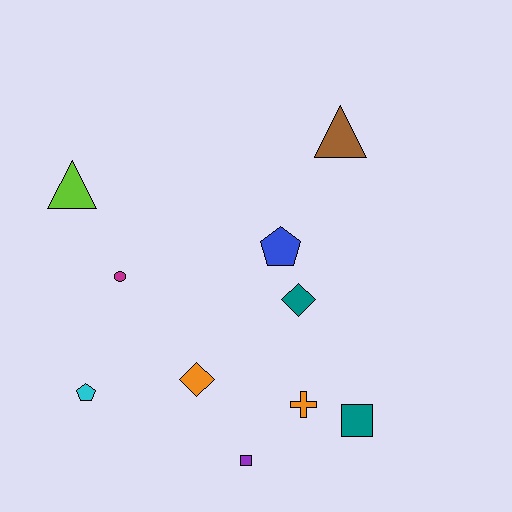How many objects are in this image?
There are 10 objects.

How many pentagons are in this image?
There are 2 pentagons.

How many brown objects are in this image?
There is 1 brown object.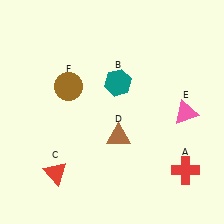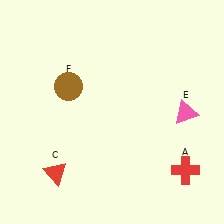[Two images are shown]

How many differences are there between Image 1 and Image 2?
There are 2 differences between the two images.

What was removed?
The brown triangle (D), the teal hexagon (B) were removed in Image 2.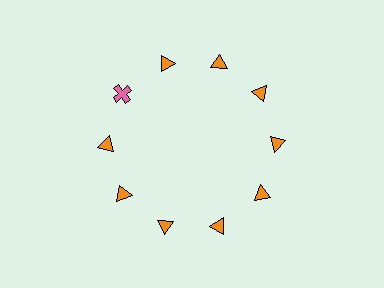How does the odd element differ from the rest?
It differs in both color (pink instead of orange) and shape (cross instead of triangle).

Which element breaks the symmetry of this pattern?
The pink cross at roughly the 10 o'clock position breaks the symmetry. All other shapes are orange triangles.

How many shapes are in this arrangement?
There are 10 shapes arranged in a ring pattern.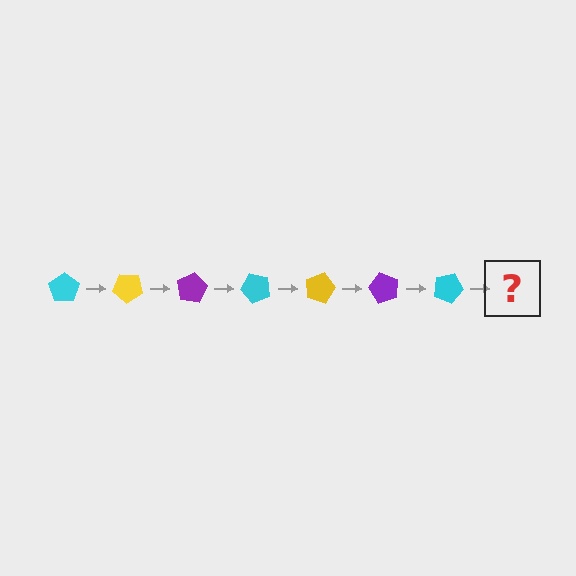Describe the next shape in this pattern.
It should be a yellow pentagon, rotated 280 degrees from the start.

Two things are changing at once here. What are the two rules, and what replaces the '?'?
The two rules are that it rotates 40 degrees each step and the color cycles through cyan, yellow, and purple. The '?' should be a yellow pentagon, rotated 280 degrees from the start.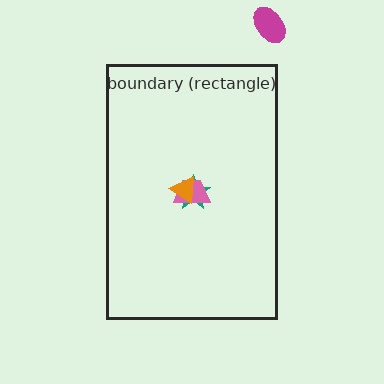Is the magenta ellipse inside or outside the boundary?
Outside.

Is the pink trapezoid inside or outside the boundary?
Inside.